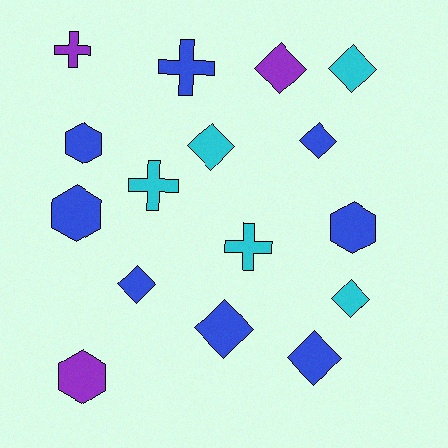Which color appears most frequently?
Blue, with 8 objects.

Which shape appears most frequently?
Diamond, with 8 objects.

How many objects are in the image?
There are 16 objects.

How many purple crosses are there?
There is 1 purple cross.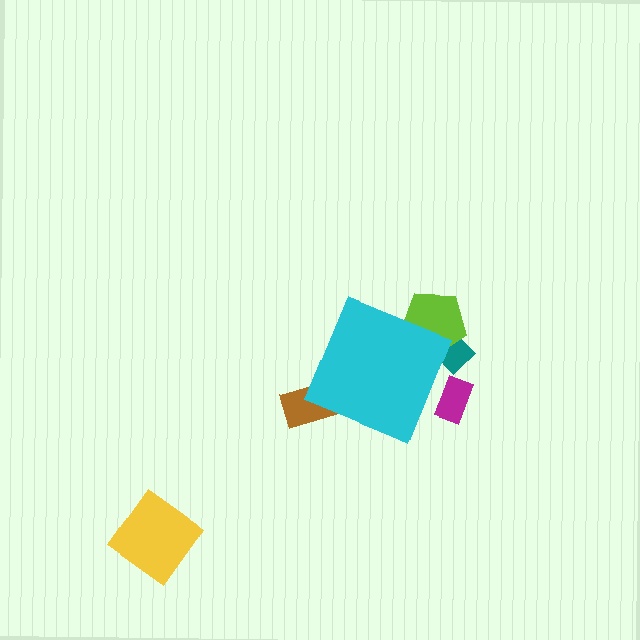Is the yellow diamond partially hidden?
No, the yellow diamond is fully visible.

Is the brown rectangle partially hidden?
Yes, the brown rectangle is partially hidden behind the cyan diamond.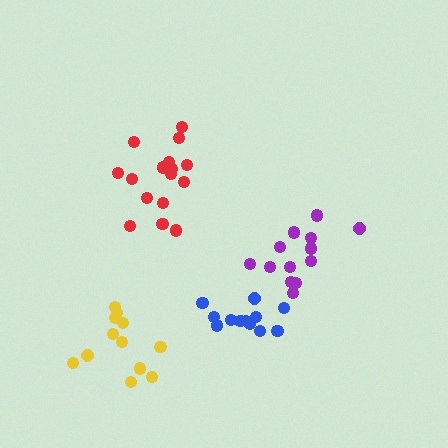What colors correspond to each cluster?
The clusters are colored: red, yellow, purple, blue.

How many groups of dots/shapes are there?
There are 4 groups.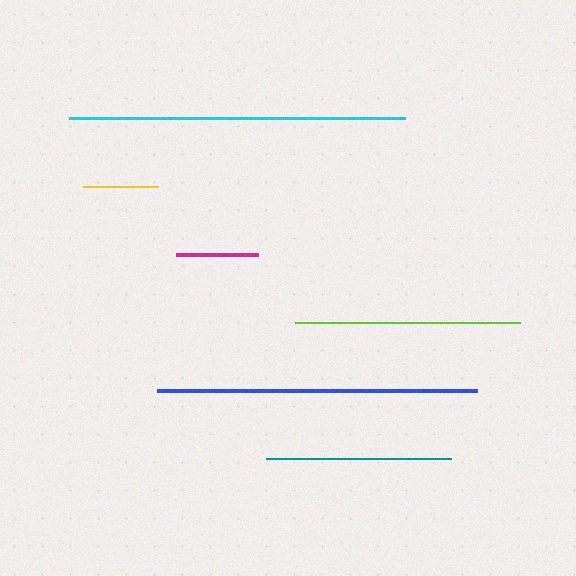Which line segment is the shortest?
The yellow line is the shortest at approximately 75 pixels.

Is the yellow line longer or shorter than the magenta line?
The magenta line is longer than the yellow line.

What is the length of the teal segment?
The teal segment is approximately 185 pixels long.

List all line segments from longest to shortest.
From longest to shortest: cyan, blue, lime, teal, magenta, yellow.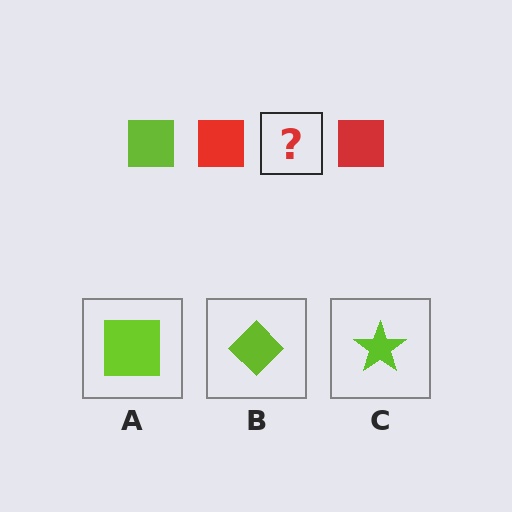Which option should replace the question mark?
Option A.